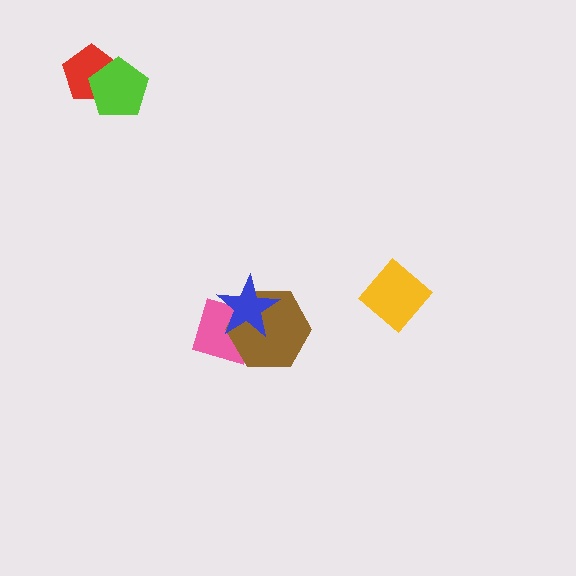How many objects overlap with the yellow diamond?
0 objects overlap with the yellow diamond.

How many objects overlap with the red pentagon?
1 object overlaps with the red pentagon.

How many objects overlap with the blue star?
2 objects overlap with the blue star.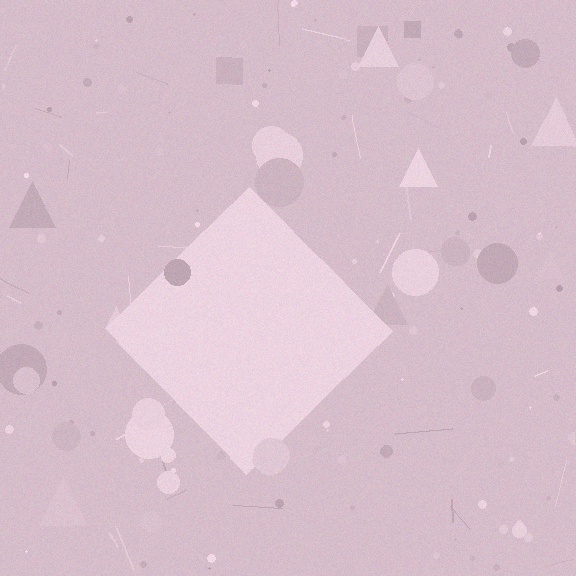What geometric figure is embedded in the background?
A diamond is embedded in the background.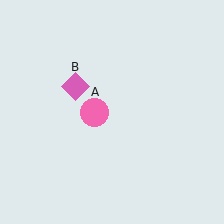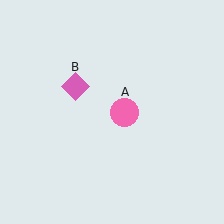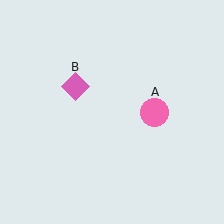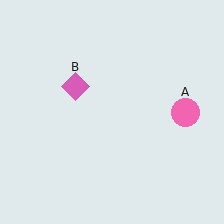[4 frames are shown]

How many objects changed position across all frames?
1 object changed position: pink circle (object A).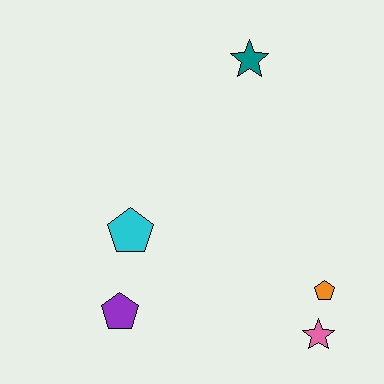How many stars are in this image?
There are 2 stars.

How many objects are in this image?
There are 5 objects.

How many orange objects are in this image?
There is 1 orange object.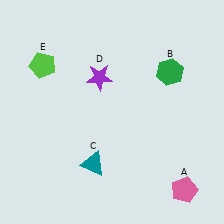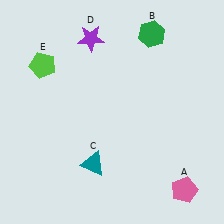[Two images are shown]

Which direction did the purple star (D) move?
The purple star (D) moved up.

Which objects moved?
The objects that moved are: the green hexagon (B), the purple star (D).